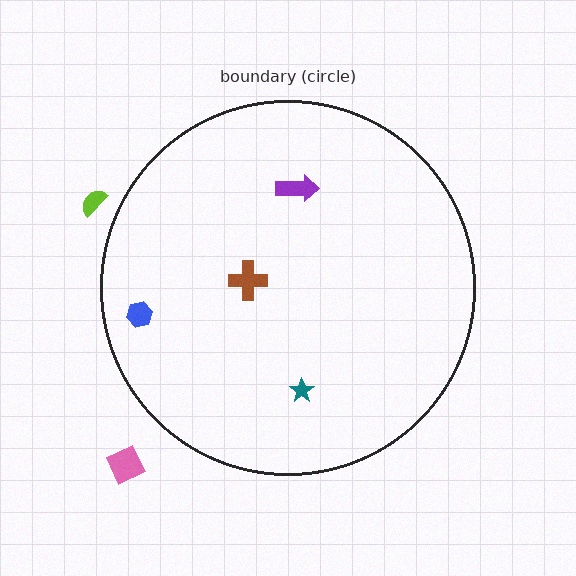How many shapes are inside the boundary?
4 inside, 2 outside.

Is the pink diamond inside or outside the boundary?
Outside.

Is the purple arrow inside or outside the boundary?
Inside.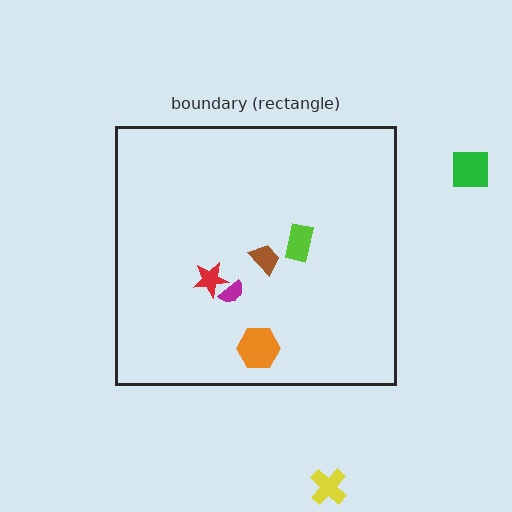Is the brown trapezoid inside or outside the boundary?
Inside.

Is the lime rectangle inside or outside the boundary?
Inside.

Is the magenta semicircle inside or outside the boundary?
Inside.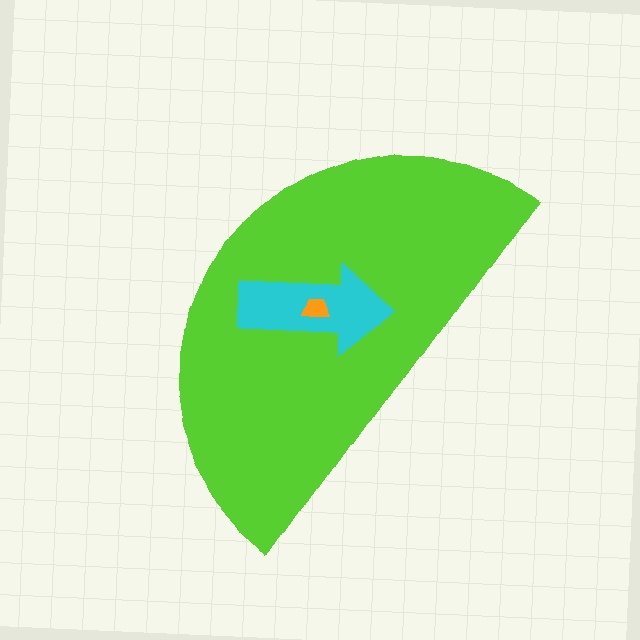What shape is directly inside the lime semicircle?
The cyan arrow.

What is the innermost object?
The orange trapezoid.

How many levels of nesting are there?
3.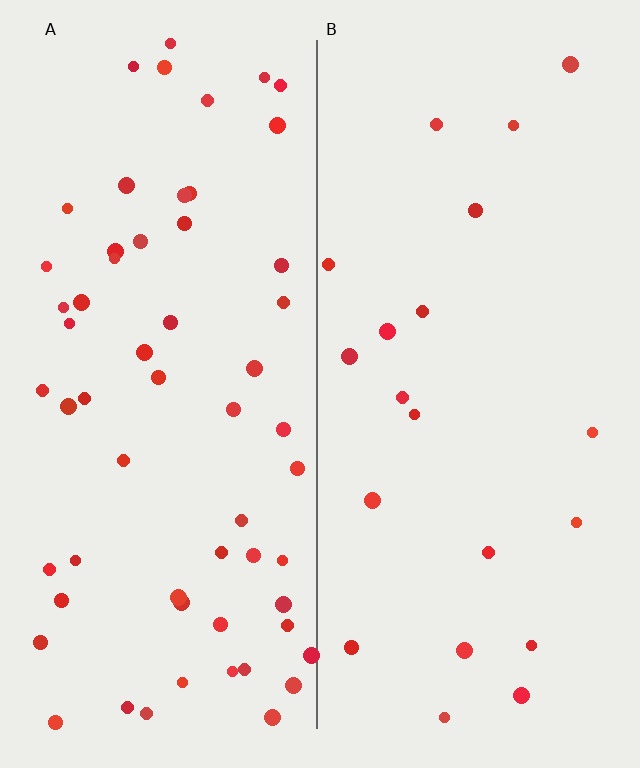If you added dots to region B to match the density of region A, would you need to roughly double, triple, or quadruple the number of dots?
Approximately triple.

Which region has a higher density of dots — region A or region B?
A (the left).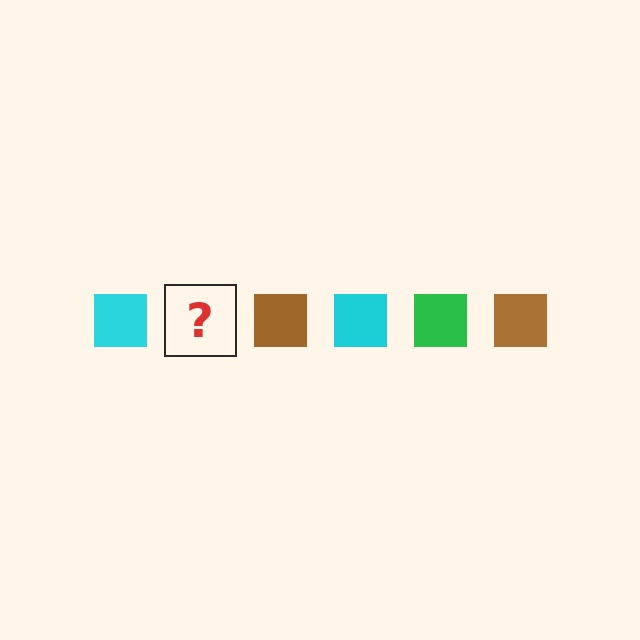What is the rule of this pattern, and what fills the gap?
The rule is that the pattern cycles through cyan, green, brown squares. The gap should be filled with a green square.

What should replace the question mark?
The question mark should be replaced with a green square.